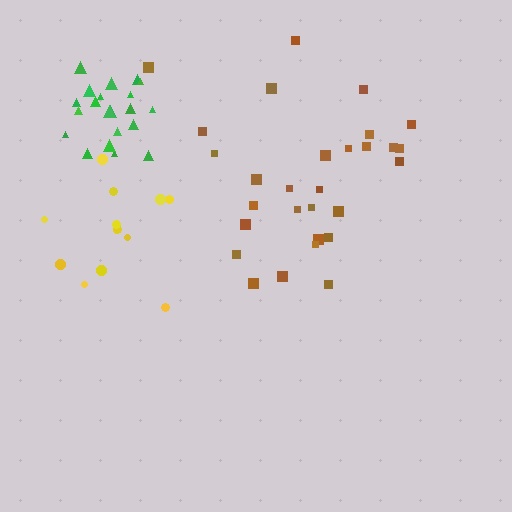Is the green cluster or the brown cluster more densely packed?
Green.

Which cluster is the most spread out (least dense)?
Brown.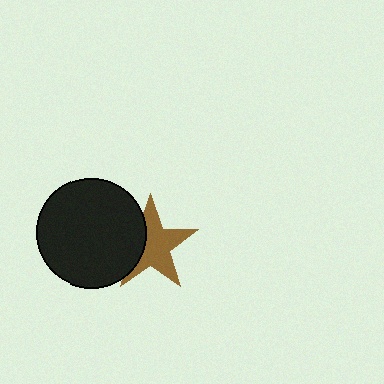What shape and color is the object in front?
The object in front is a black circle.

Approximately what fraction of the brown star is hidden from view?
Roughly 33% of the brown star is hidden behind the black circle.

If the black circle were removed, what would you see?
You would see the complete brown star.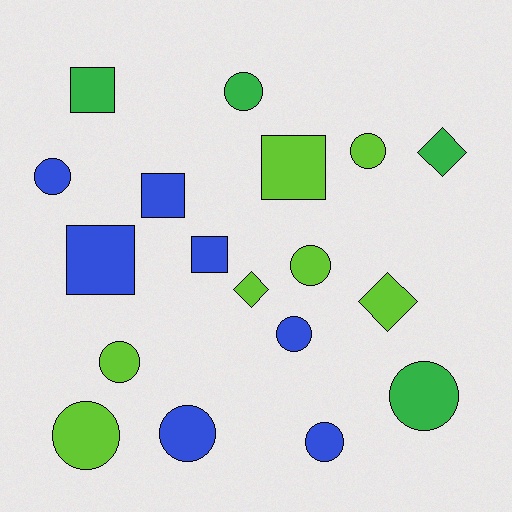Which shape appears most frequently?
Circle, with 10 objects.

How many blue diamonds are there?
There are no blue diamonds.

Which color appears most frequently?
Blue, with 7 objects.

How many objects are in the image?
There are 18 objects.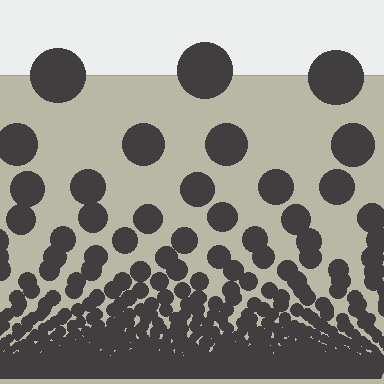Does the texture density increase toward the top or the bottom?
Density increases toward the bottom.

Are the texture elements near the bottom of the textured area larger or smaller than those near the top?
Smaller. The gradient is inverted — elements near the bottom are smaller and denser.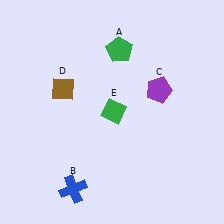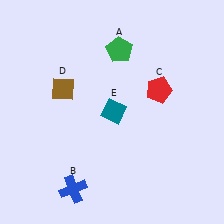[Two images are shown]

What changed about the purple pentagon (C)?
In Image 1, C is purple. In Image 2, it changed to red.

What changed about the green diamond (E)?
In Image 1, E is green. In Image 2, it changed to teal.